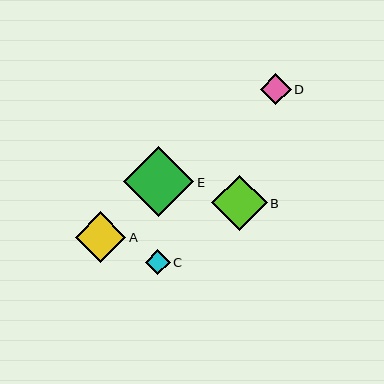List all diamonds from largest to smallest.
From largest to smallest: E, B, A, D, C.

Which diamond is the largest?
Diamond E is the largest with a size of approximately 70 pixels.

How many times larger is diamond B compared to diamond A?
Diamond B is approximately 1.1 times the size of diamond A.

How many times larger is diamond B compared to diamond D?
Diamond B is approximately 1.8 times the size of diamond D.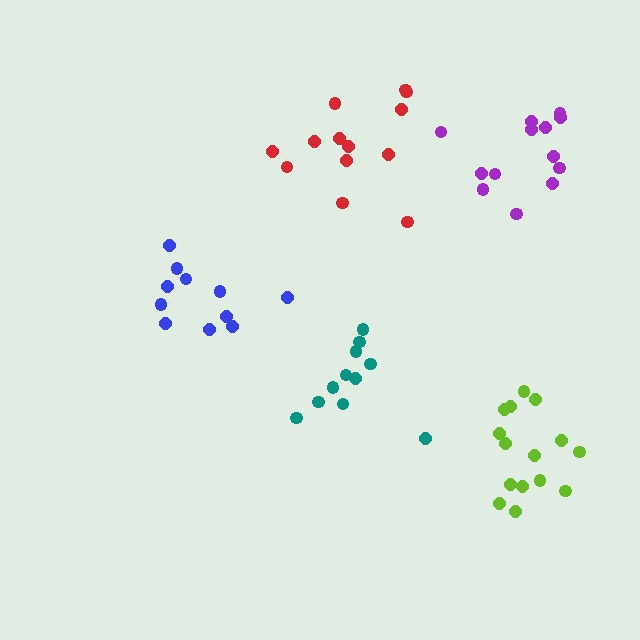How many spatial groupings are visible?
There are 5 spatial groupings.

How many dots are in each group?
Group 1: 11 dots, Group 2: 11 dots, Group 3: 13 dots, Group 4: 13 dots, Group 5: 15 dots (63 total).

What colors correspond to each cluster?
The clusters are colored: teal, blue, red, purple, lime.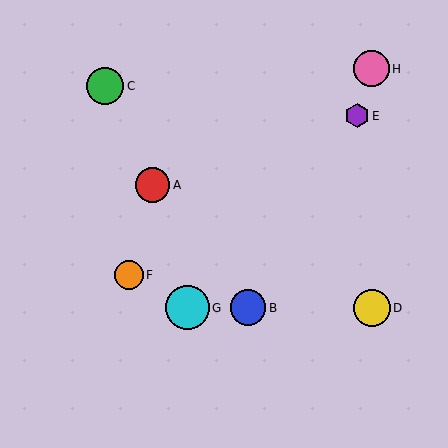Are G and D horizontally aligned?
Yes, both are at y≈308.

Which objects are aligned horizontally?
Objects B, D, G are aligned horizontally.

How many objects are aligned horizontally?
3 objects (B, D, G) are aligned horizontally.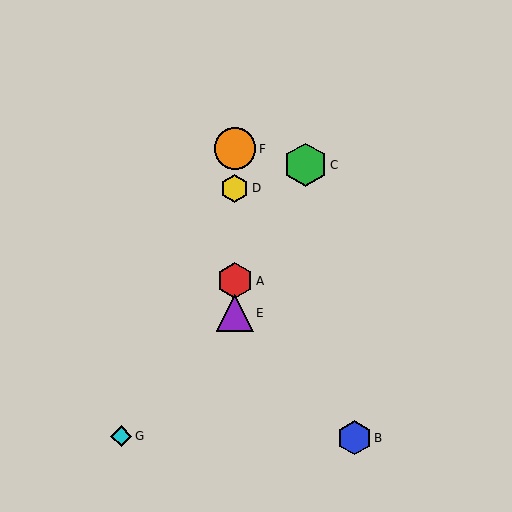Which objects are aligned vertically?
Objects A, D, E, F are aligned vertically.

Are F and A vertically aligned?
Yes, both are at x≈235.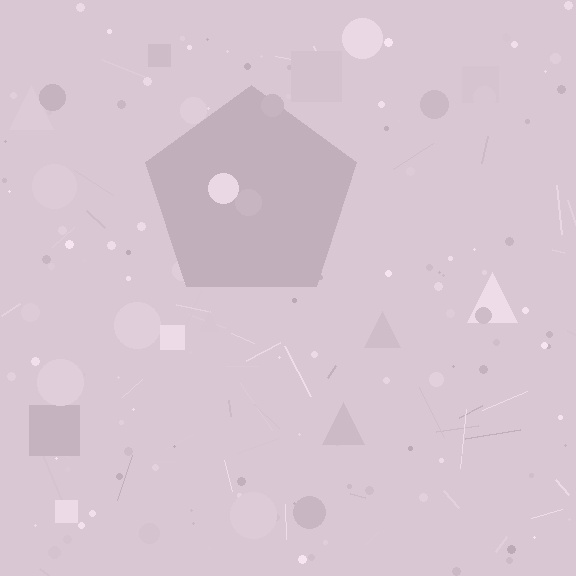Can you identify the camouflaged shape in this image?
The camouflaged shape is a pentagon.